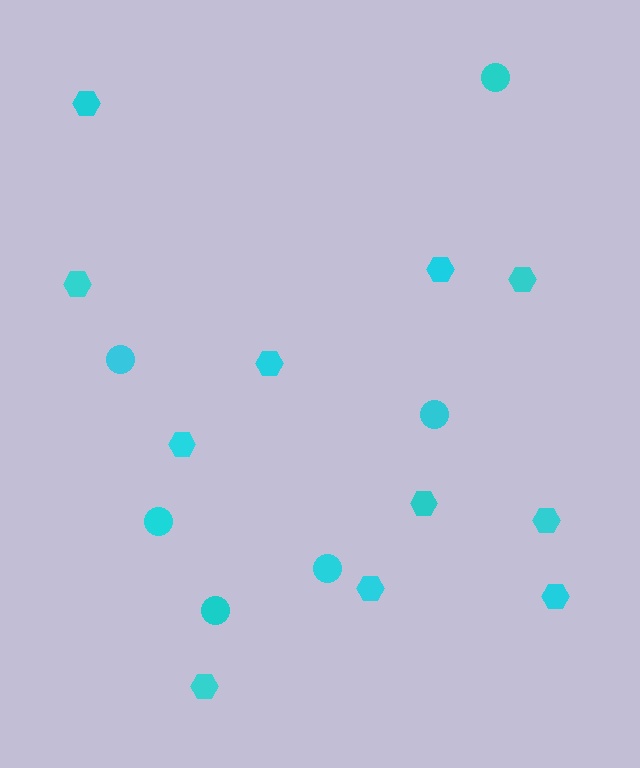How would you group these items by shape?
There are 2 groups: one group of hexagons (11) and one group of circles (6).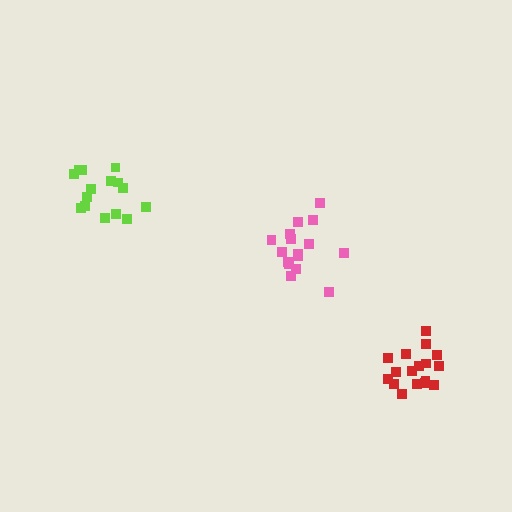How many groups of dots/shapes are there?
There are 3 groups.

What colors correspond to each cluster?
The clusters are colored: pink, lime, red.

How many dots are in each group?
Group 1: 16 dots, Group 2: 15 dots, Group 3: 17 dots (48 total).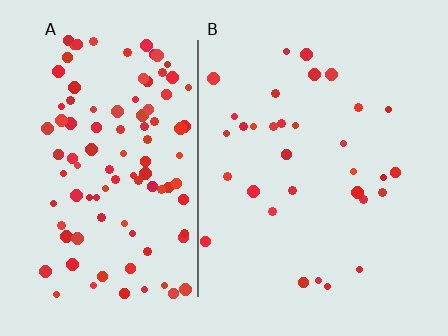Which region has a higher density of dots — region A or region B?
A (the left).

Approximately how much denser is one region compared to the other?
Approximately 3.3× — region A over region B.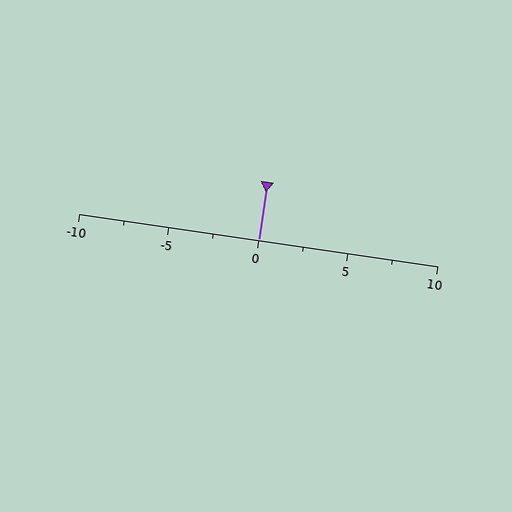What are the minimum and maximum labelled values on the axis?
The axis runs from -10 to 10.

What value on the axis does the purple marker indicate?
The marker indicates approximately 0.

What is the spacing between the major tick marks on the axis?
The major ticks are spaced 5 apart.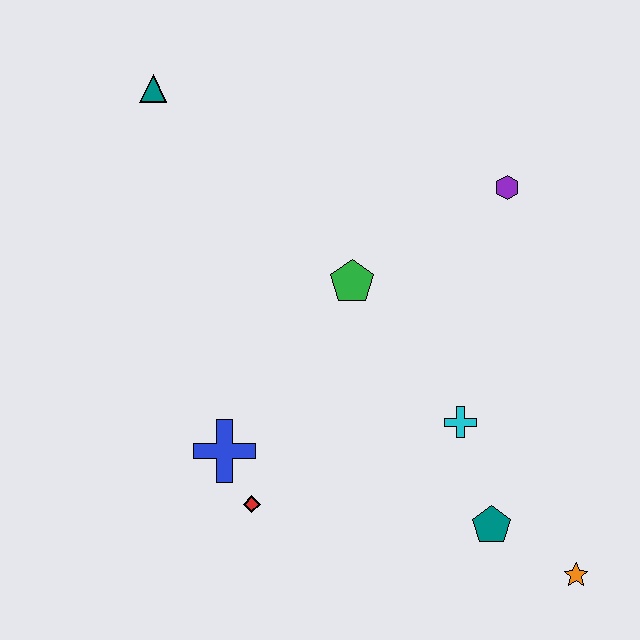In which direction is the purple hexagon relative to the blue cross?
The purple hexagon is to the right of the blue cross.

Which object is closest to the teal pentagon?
The orange star is closest to the teal pentagon.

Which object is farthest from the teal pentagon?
The teal triangle is farthest from the teal pentagon.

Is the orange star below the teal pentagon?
Yes